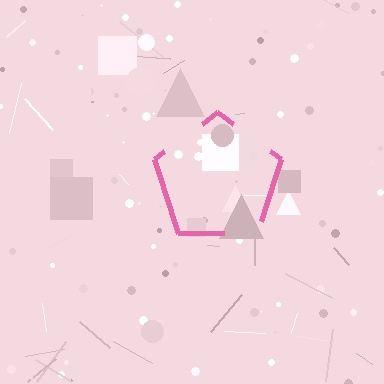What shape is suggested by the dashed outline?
The dashed outline suggests a pentagon.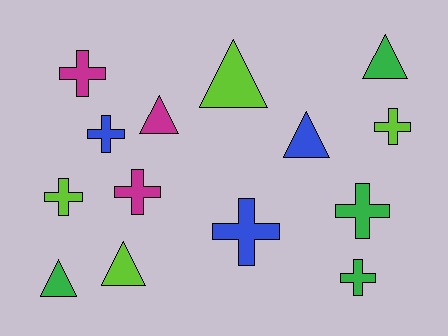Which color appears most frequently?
Green, with 4 objects.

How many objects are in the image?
There are 14 objects.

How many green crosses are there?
There are 2 green crosses.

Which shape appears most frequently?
Cross, with 8 objects.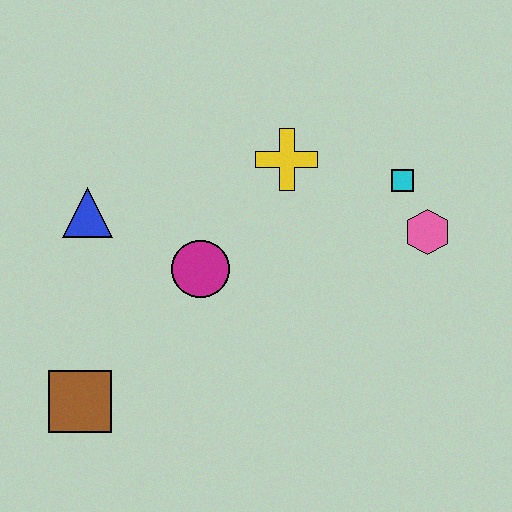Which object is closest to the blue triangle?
The magenta circle is closest to the blue triangle.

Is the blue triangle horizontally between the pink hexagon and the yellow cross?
No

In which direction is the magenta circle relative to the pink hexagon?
The magenta circle is to the left of the pink hexagon.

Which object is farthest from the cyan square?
The brown square is farthest from the cyan square.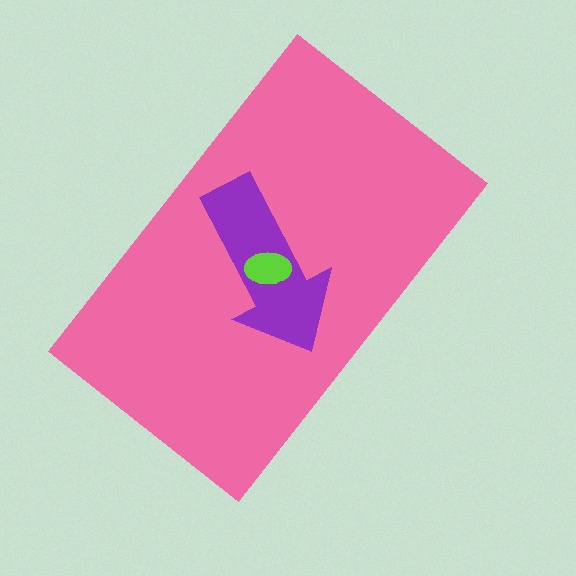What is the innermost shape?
The lime ellipse.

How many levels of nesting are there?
3.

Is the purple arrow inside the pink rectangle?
Yes.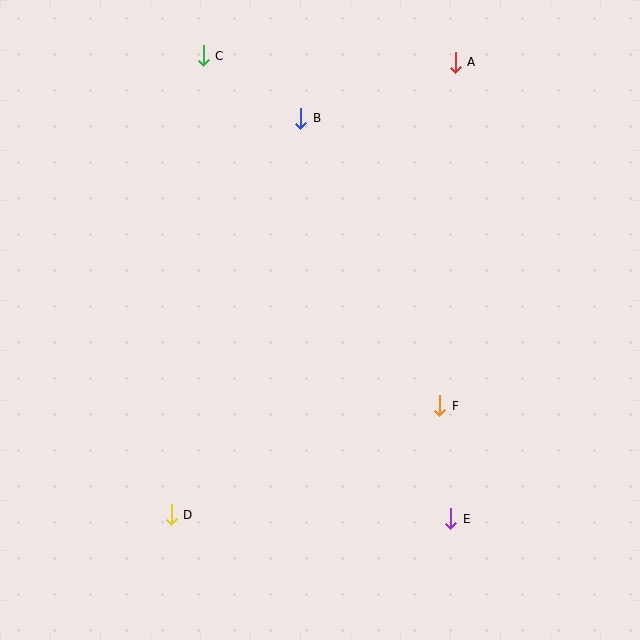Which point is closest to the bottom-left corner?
Point D is closest to the bottom-left corner.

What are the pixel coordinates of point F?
Point F is at (440, 406).